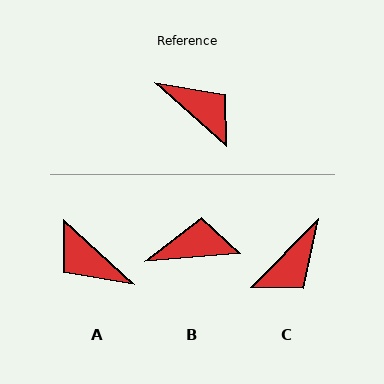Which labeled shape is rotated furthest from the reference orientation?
A, about 180 degrees away.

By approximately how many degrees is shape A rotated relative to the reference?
Approximately 180 degrees counter-clockwise.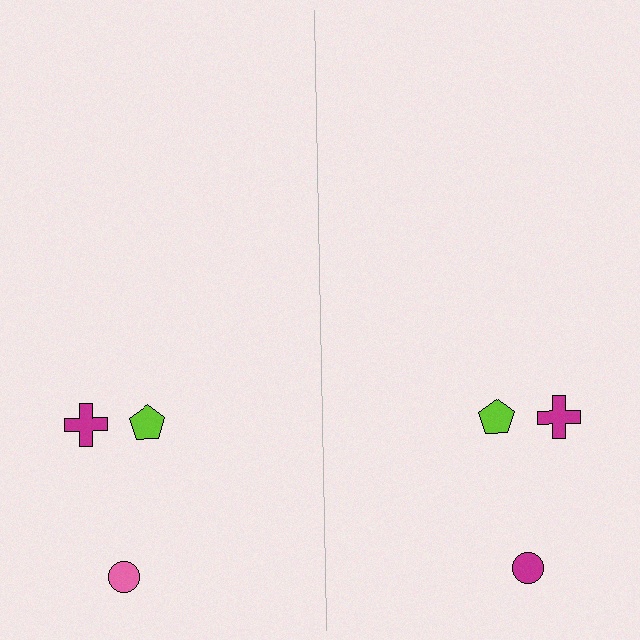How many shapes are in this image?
There are 6 shapes in this image.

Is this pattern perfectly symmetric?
No, the pattern is not perfectly symmetric. The magenta circle on the right side breaks the symmetry — its mirror counterpart is pink.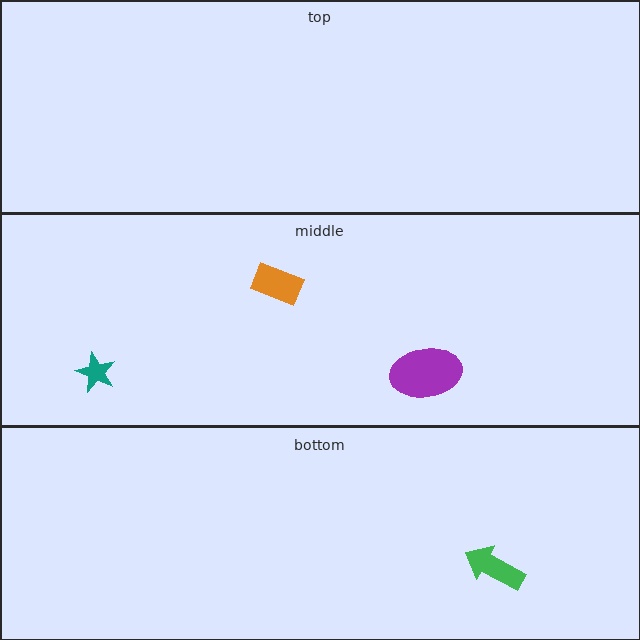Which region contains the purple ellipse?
The middle region.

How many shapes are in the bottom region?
1.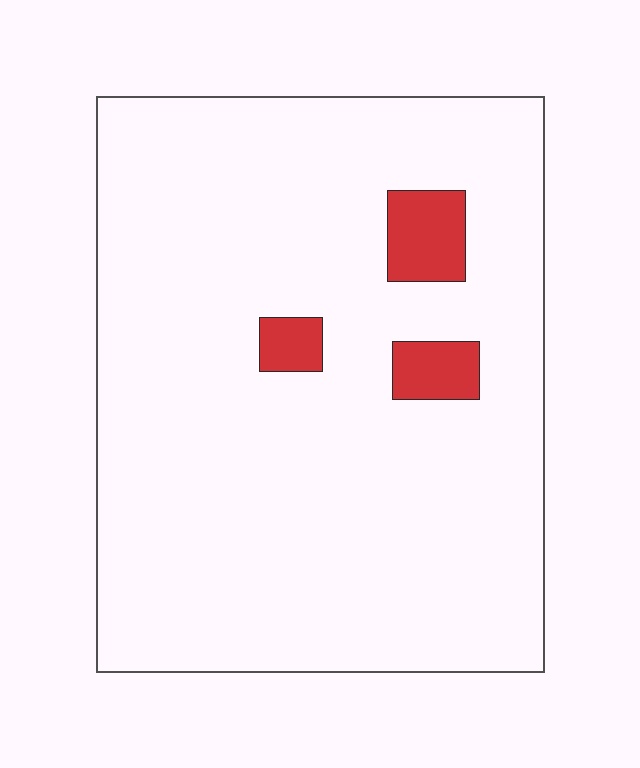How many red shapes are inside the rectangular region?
3.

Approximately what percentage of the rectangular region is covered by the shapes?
Approximately 5%.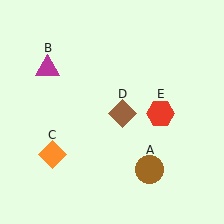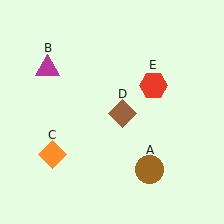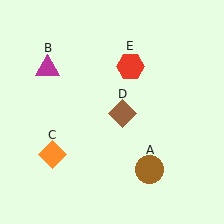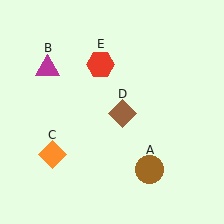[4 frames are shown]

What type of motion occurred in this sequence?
The red hexagon (object E) rotated counterclockwise around the center of the scene.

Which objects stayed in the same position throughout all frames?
Brown circle (object A) and magenta triangle (object B) and orange diamond (object C) and brown diamond (object D) remained stationary.